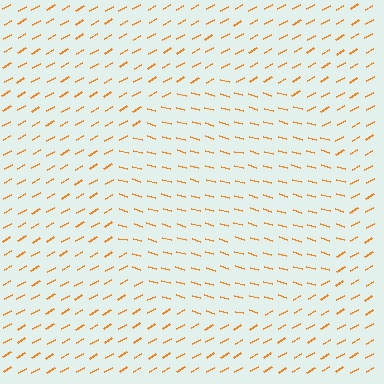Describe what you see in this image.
The image is filled with small orange line segments. A circle region in the image has lines oriented differently from the surrounding lines, creating a visible texture boundary.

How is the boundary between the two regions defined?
The boundary is defined purely by a change in line orientation (approximately 45 degrees difference). All lines are the same color and thickness.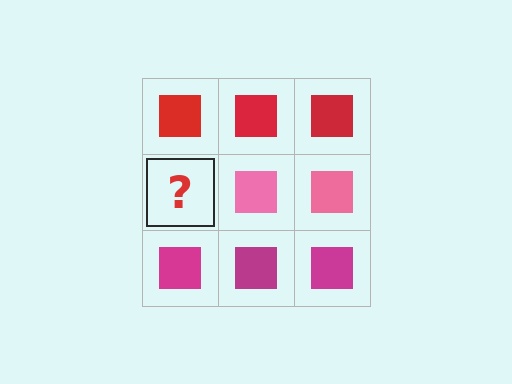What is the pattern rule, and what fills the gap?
The rule is that each row has a consistent color. The gap should be filled with a pink square.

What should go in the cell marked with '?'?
The missing cell should contain a pink square.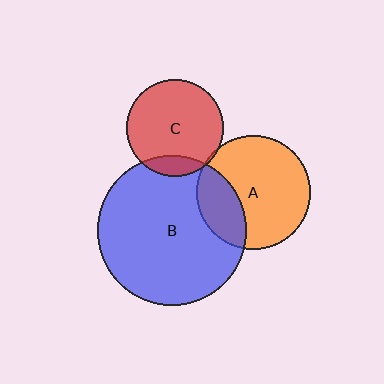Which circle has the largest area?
Circle B (blue).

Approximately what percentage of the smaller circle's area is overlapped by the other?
Approximately 10%.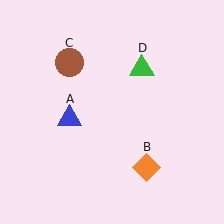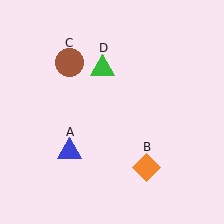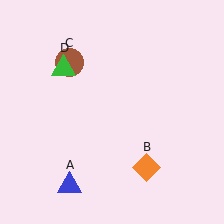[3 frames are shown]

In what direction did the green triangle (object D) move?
The green triangle (object D) moved left.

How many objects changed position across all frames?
2 objects changed position: blue triangle (object A), green triangle (object D).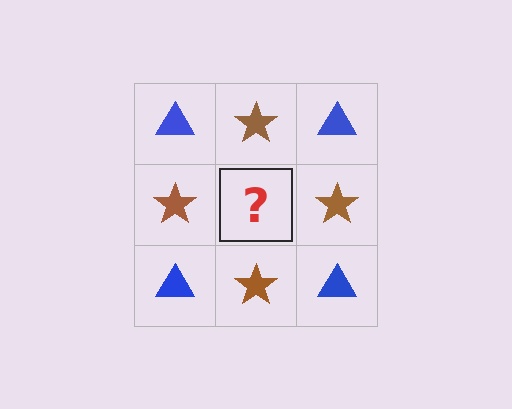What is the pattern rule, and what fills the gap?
The rule is that it alternates blue triangle and brown star in a checkerboard pattern. The gap should be filled with a blue triangle.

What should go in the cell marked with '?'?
The missing cell should contain a blue triangle.